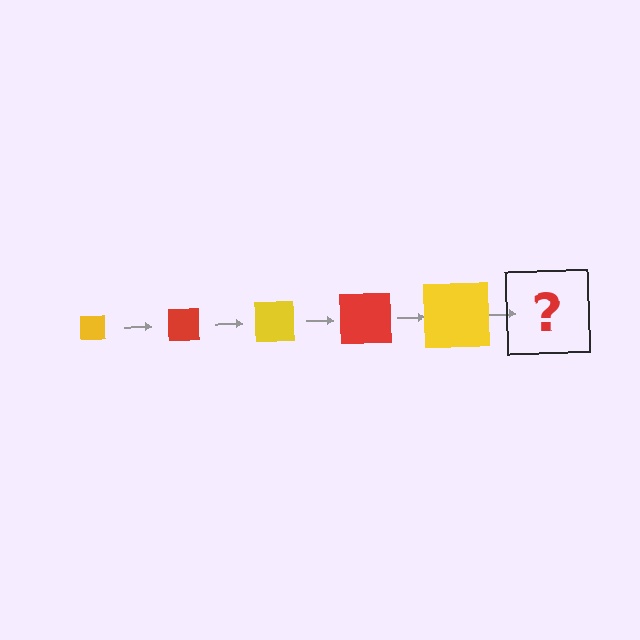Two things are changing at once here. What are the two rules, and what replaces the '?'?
The two rules are that the square grows larger each step and the color cycles through yellow and red. The '?' should be a red square, larger than the previous one.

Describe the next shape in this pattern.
It should be a red square, larger than the previous one.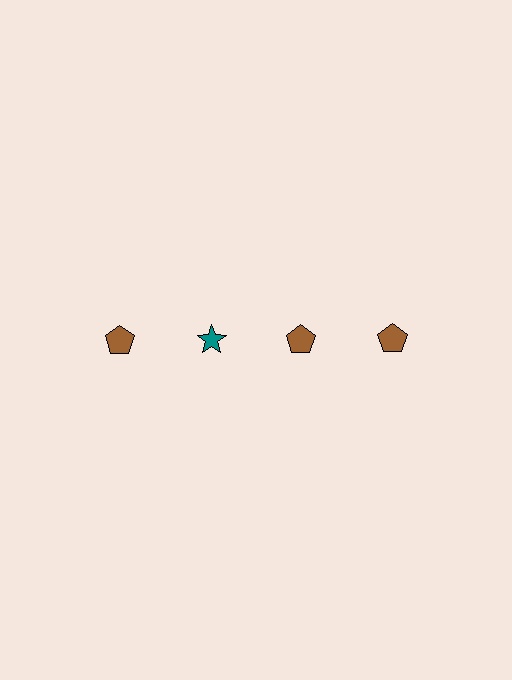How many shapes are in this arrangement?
There are 4 shapes arranged in a grid pattern.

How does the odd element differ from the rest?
It differs in both color (teal instead of brown) and shape (star instead of pentagon).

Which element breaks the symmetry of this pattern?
The teal star in the top row, second from left column breaks the symmetry. All other shapes are brown pentagons.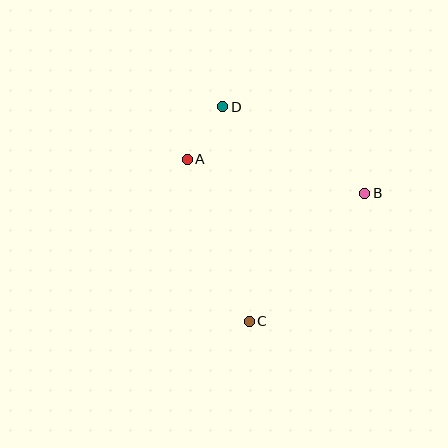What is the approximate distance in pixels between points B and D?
The distance between B and D is approximately 167 pixels.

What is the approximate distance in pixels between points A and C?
The distance between A and C is approximately 174 pixels.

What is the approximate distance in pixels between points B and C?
The distance between B and C is approximately 173 pixels.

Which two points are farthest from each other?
Points C and D are farthest from each other.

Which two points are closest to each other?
Points A and D are closest to each other.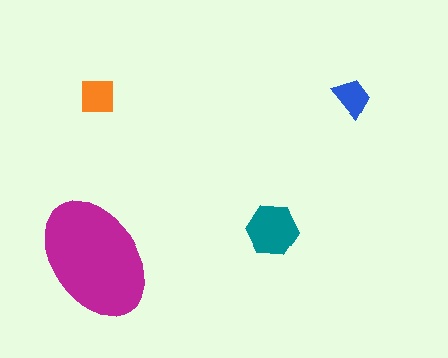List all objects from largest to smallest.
The magenta ellipse, the teal hexagon, the orange square, the blue trapezoid.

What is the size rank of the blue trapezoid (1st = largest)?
4th.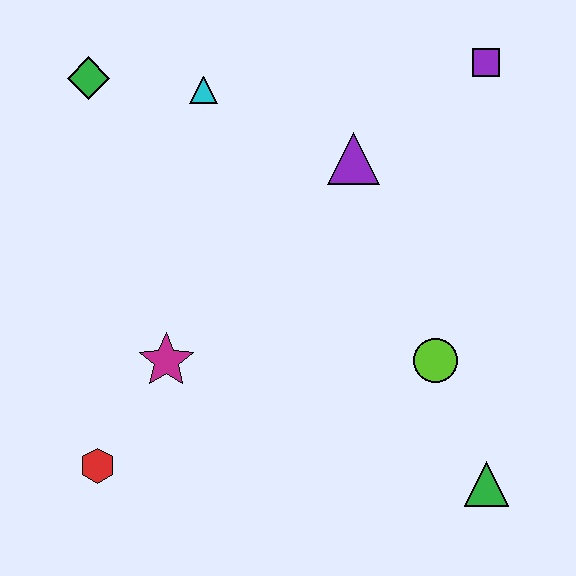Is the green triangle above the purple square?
No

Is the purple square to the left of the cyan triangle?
No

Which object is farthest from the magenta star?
The purple square is farthest from the magenta star.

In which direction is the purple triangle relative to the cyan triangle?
The purple triangle is to the right of the cyan triangle.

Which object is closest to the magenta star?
The red hexagon is closest to the magenta star.